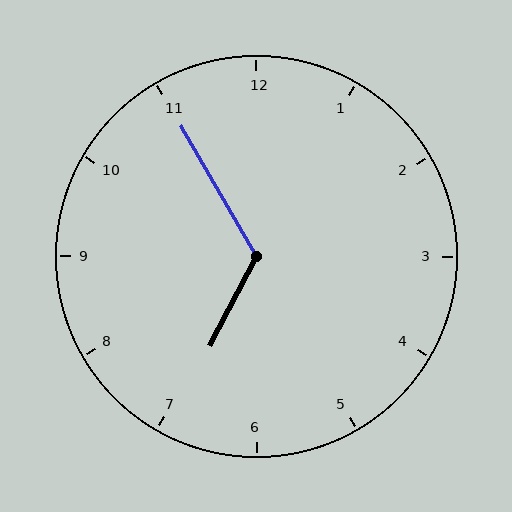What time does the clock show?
6:55.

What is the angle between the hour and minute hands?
Approximately 122 degrees.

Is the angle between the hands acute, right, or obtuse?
It is obtuse.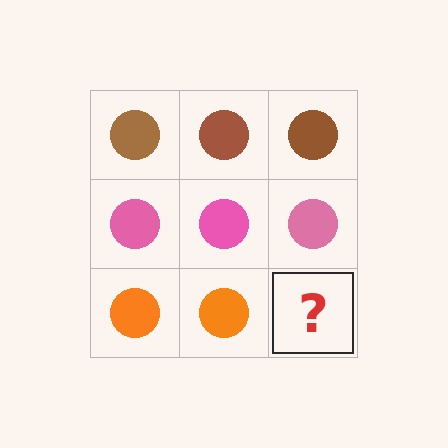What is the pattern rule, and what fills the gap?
The rule is that each row has a consistent color. The gap should be filled with an orange circle.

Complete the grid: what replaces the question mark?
The question mark should be replaced with an orange circle.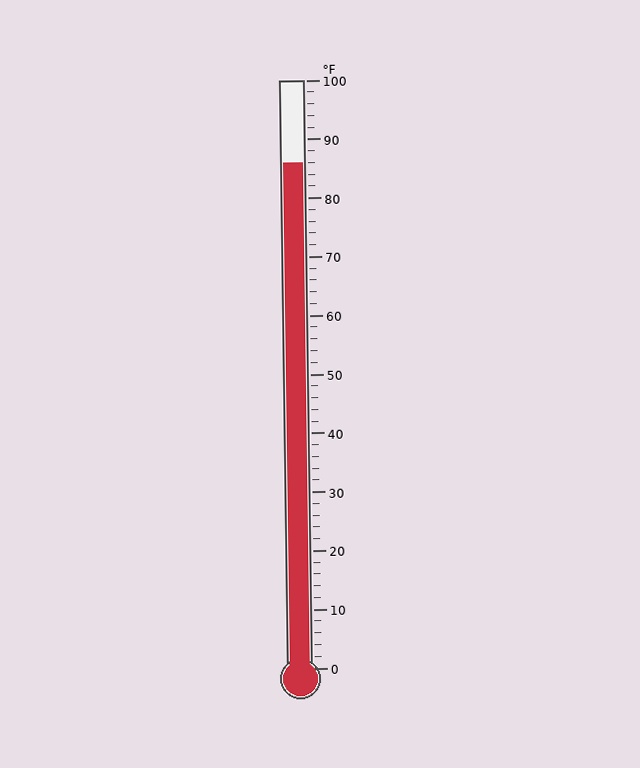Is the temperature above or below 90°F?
The temperature is below 90°F.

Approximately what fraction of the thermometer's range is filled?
The thermometer is filled to approximately 85% of its range.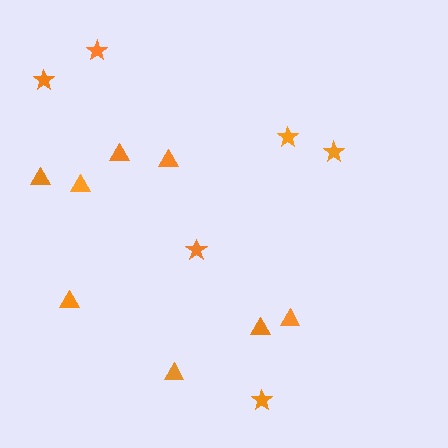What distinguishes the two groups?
There are 2 groups: one group of triangles (8) and one group of stars (6).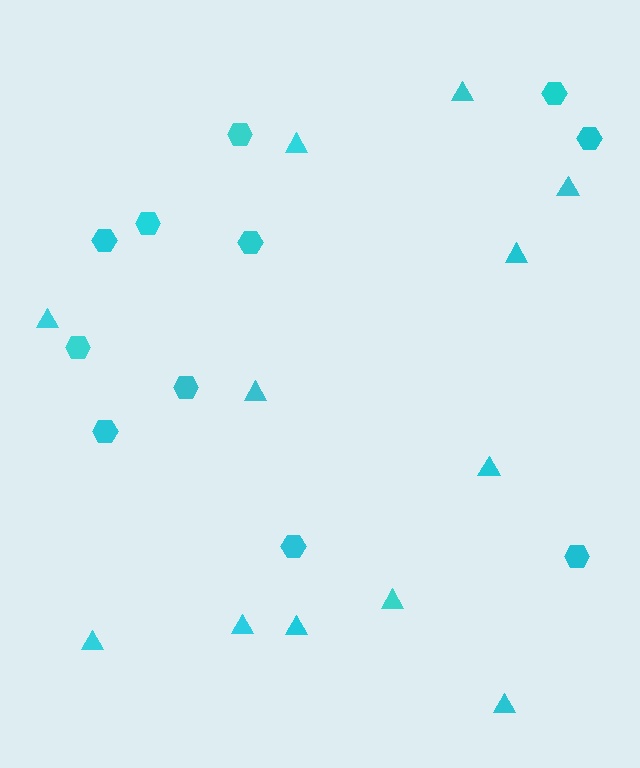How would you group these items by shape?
There are 2 groups: one group of hexagons (11) and one group of triangles (12).